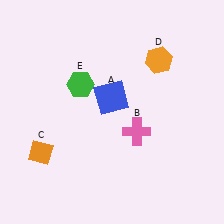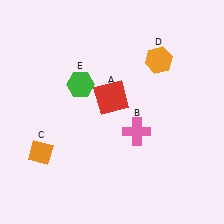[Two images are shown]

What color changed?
The square (A) changed from blue in Image 1 to red in Image 2.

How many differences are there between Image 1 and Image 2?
There is 1 difference between the two images.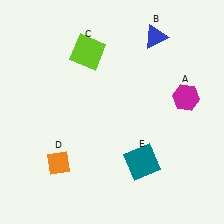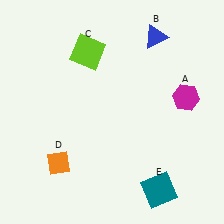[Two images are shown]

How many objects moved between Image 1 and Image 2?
1 object moved between the two images.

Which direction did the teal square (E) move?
The teal square (E) moved down.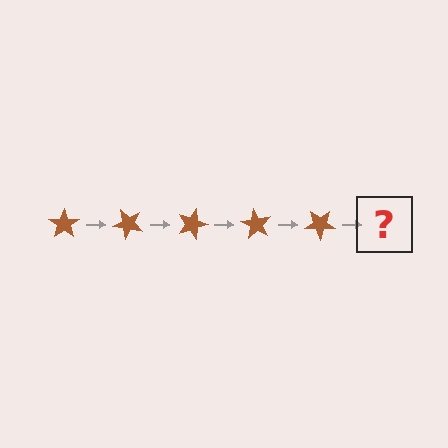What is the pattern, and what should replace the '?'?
The pattern is that the star rotates 45 degrees each step. The '?' should be a brown star rotated 225 degrees.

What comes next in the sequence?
The next element should be a brown star rotated 225 degrees.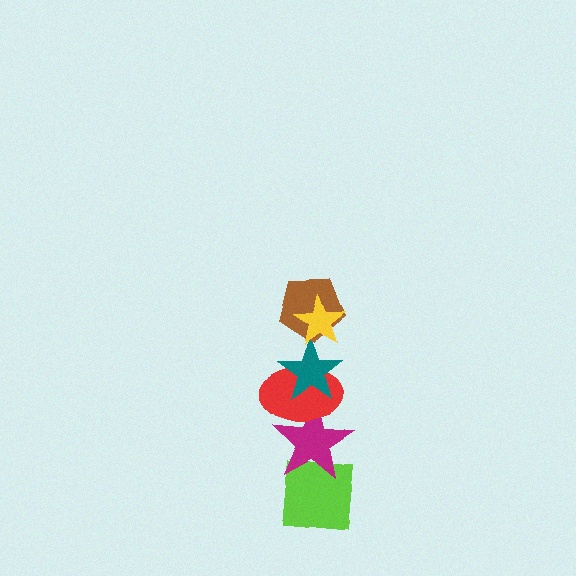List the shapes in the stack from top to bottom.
From top to bottom: the yellow star, the brown pentagon, the teal star, the red ellipse, the magenta star, the lime square.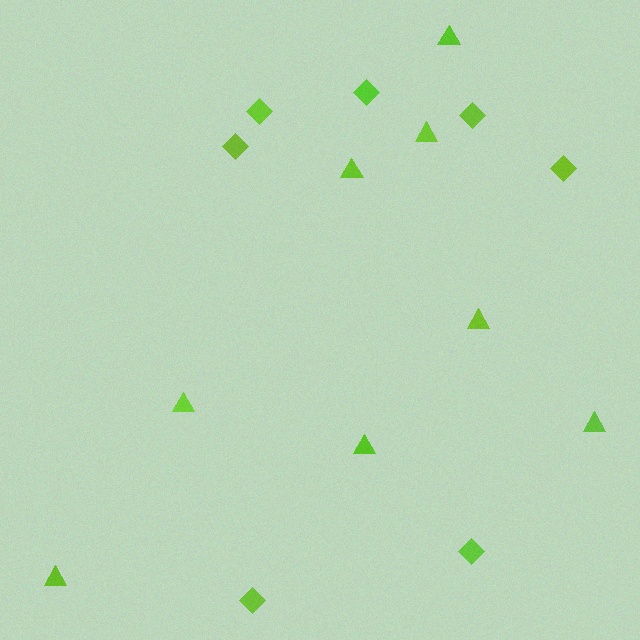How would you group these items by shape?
There are 2 groups: one group of triangles (8) and one group of diamonds (7).